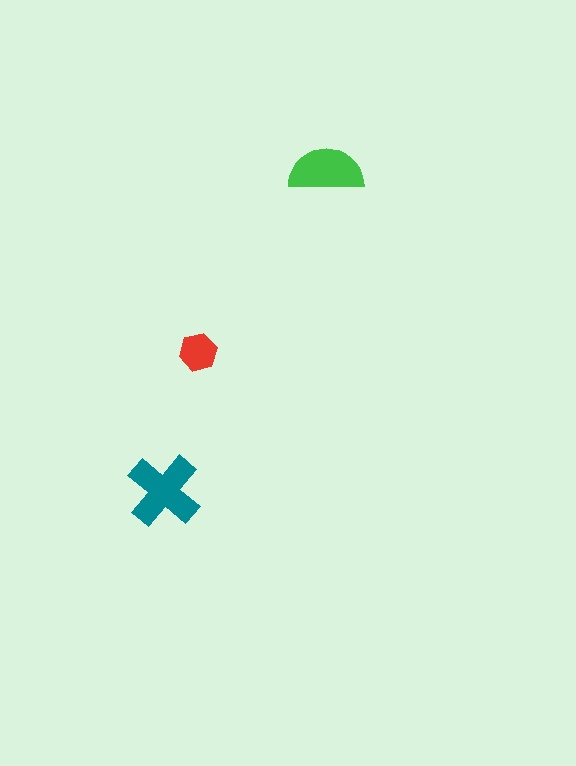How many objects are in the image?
There are 3 objects in the image.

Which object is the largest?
The teal cross.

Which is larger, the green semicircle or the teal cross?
The teal cross.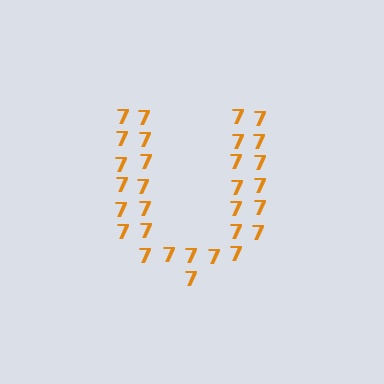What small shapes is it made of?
It is made of small digit 7's.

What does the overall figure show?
The overall figure shows the letter U.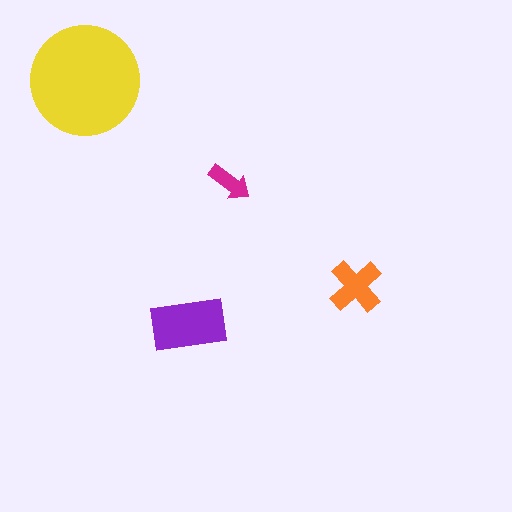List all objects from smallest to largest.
The magenta arrow, the orange cross, the purple rectangle, the yellow circle.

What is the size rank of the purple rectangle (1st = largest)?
2nd.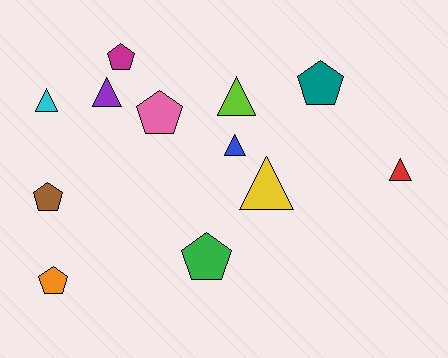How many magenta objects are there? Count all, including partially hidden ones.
There is 1 magenta object.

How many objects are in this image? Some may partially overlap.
There are 12 objects.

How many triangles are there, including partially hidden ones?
There are 6 triangles.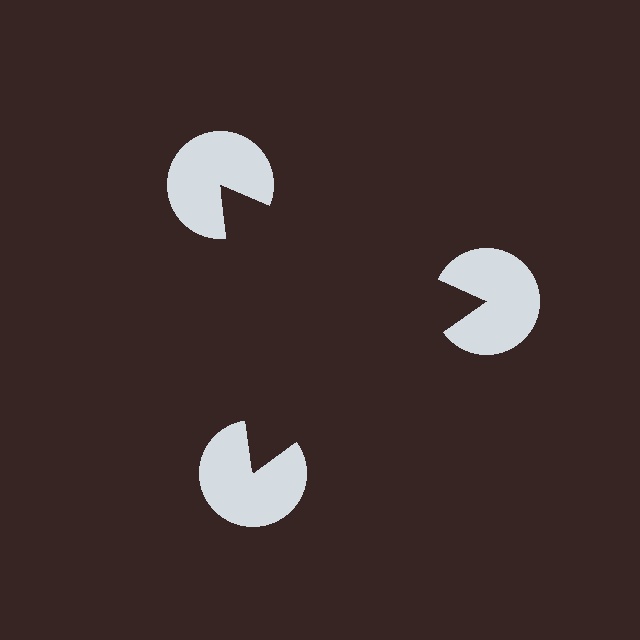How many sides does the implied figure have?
3 sides.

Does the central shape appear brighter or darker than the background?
It typically appears slightly darker than the background, even though no actual brightness change is drawn.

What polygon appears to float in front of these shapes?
An illusory triangle — its edges are inferred from the aligned wedge cuts in the pac-man discs, not physically drawn.